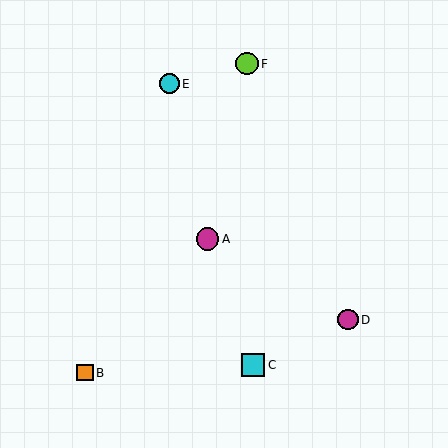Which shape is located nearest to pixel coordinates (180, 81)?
The cyan circle (labeled E) at (169, 84) is nearest to that location.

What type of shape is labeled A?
Shape A is a magenta circle.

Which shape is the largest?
The cyan square (labeled C) is the largest.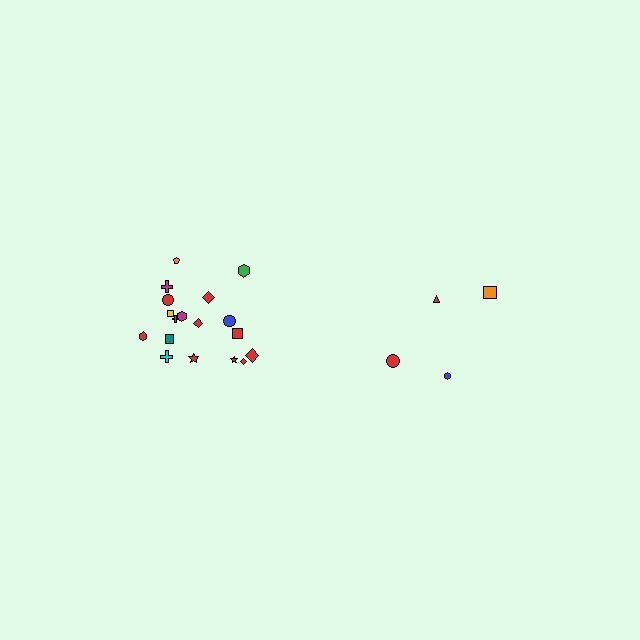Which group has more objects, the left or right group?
The left group.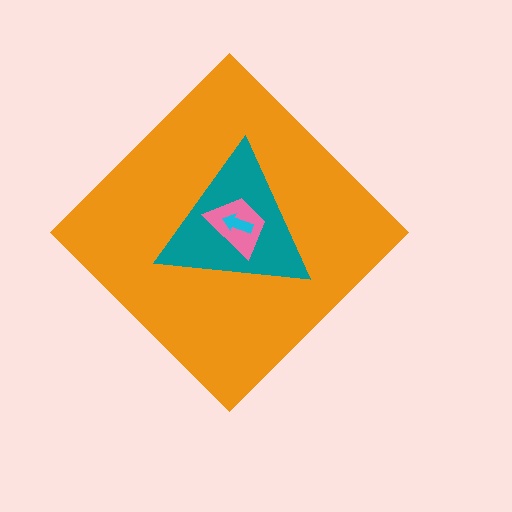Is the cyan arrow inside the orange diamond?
Yes.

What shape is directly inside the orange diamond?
The teal triangle.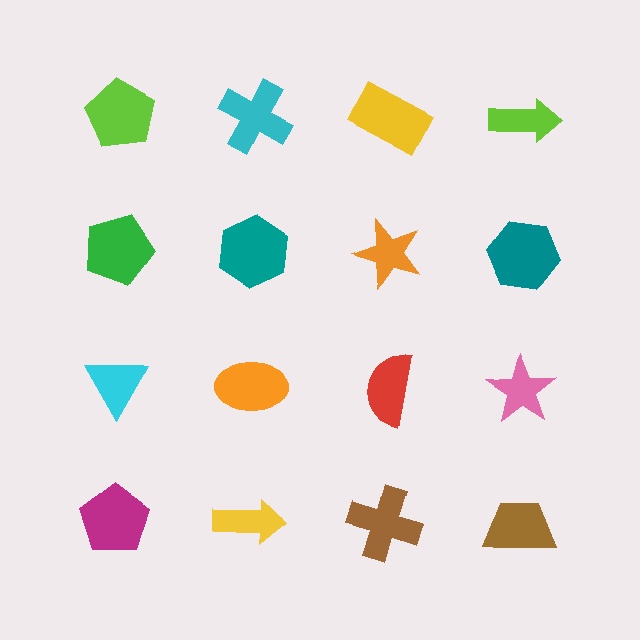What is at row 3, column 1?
A cyan triangle.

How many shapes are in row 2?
4 shapes.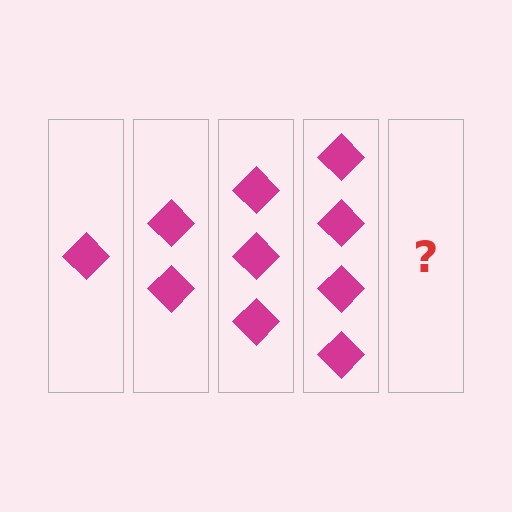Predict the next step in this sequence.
The next step is 5 diamonds.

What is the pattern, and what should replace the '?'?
The pattern is that each step adds one more diamond. The '?' should be 5 diamonds.